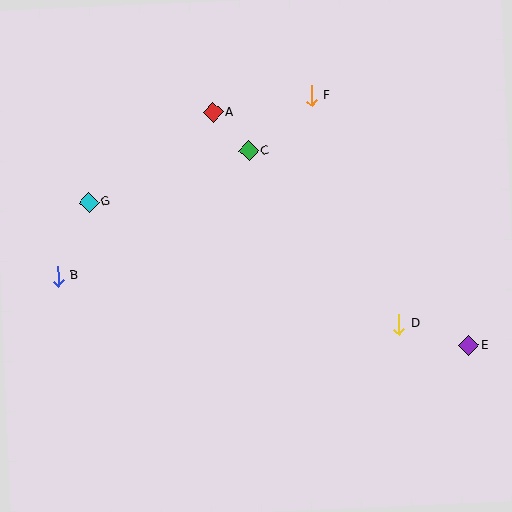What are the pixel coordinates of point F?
Point F is at (311, 96).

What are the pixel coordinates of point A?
Point A is at (213, 113).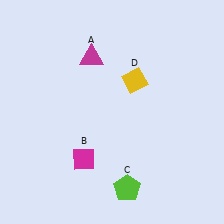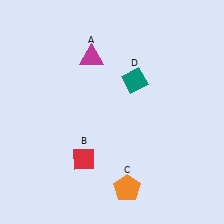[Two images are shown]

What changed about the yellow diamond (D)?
In Image 1, D is yellow. In Image 2, it changed to teal.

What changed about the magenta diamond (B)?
In Image 1, B is magenta. In Image 2, it changed to red.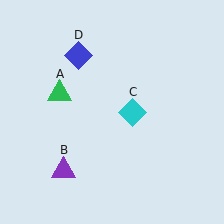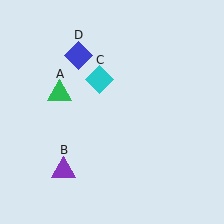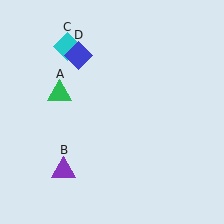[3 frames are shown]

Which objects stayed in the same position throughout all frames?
Green triangle (object A) and purple triangle (object B) and blue diamond (object D) remained stationary.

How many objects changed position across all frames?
1 object changed position: cyan diamond (object C).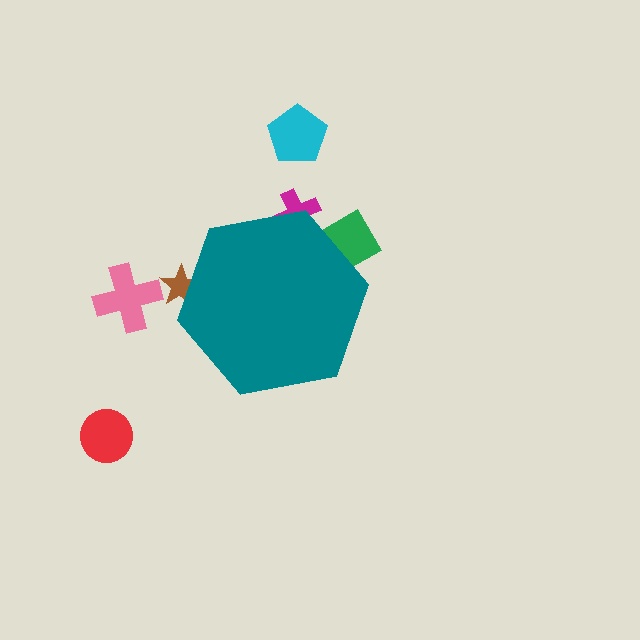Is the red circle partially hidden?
No, the red circle is fully visible.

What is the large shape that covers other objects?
A teal hexagon.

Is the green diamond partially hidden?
Yes, the green diamond is partially hidden behind the teal hexagon.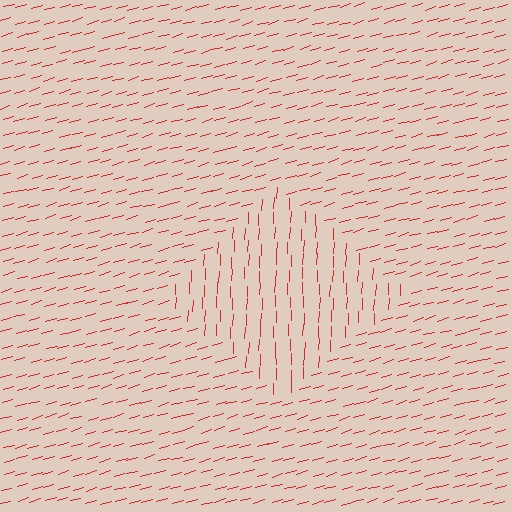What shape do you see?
I see a diamond.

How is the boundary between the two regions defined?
The boundary is defined purely by a change in line orientation (approximately 71 degrees difference). All lines are the same color and thickness.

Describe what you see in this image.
The image is filled with small red line segments. A diamond region in the image has lines oriented differently from the surrounding lines, creating a visible texture boundary.